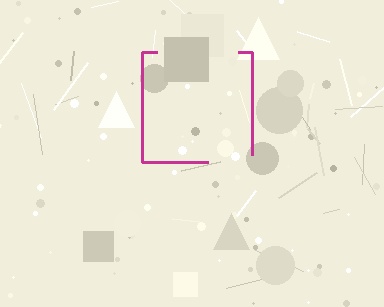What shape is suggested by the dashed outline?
The dashed outline suggests a square.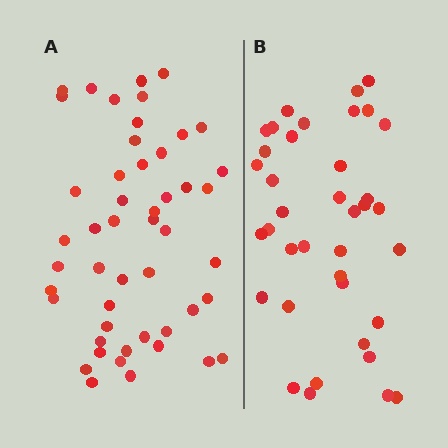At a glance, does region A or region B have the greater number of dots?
Region A (the left region) has more dots.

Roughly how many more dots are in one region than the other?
Region A has roughly 12 or so more dots than region B.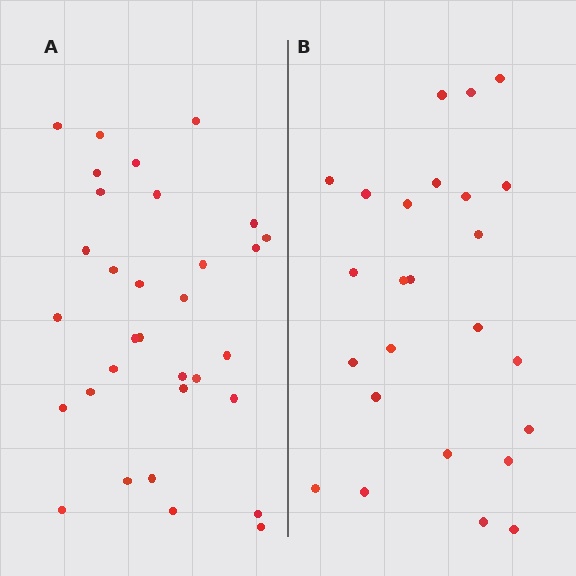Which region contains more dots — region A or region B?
Region A (the left region) has more dots.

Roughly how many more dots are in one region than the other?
Region A has roughly 8 or so more dots than region B.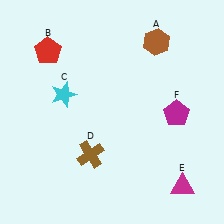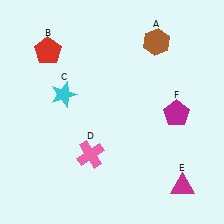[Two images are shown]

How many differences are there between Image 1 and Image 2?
There is 1 difference between the two images.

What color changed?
The cross (D) changed from brown in Image 1 to pink in Image 2.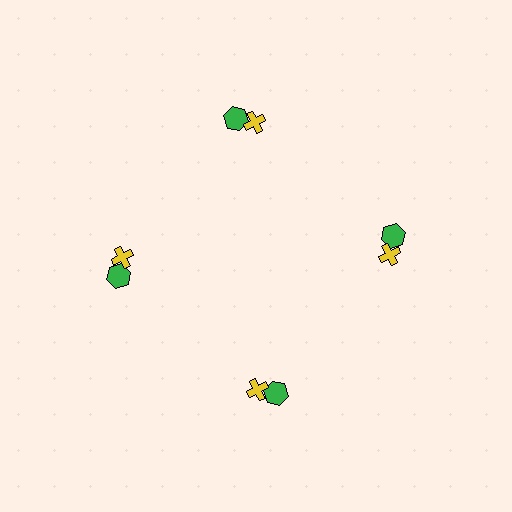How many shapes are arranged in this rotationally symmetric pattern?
There are 8 shapes, arranged in 4 groups of 2.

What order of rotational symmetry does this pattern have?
This pattern has 4-fold rotational symmetry.